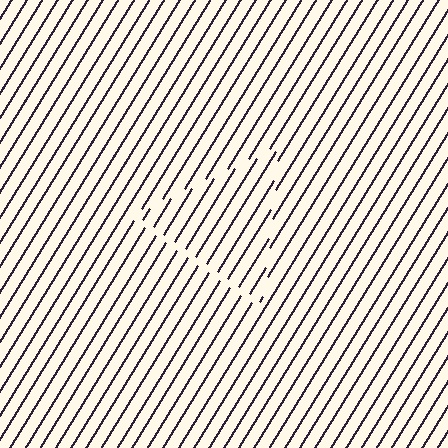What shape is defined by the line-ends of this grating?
An illusory triangle. The interior of the shape contains the same grating, shifted by half a period — the contour is defined by the phase discontinuity where line-ends from the inner and outer gratings abut.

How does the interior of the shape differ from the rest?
The interior of the shape contains the same grating, shifted by half a period — the contour is defined by the phase discontinuity where line-ends from the inner and outer gratings abut.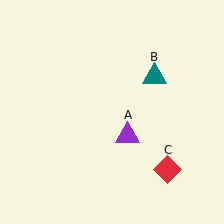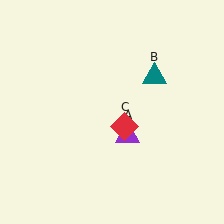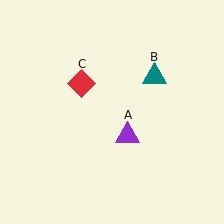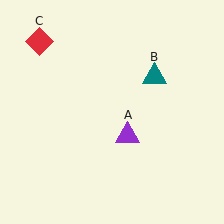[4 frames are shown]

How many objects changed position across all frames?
1 object changed position: red diamond (object C).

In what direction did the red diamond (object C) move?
The red diamond (object C) moved up and to the left.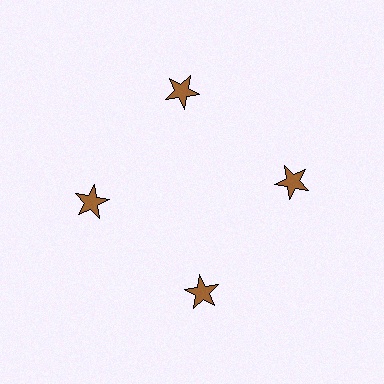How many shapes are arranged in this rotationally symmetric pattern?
There are 4 shapes, arranged in 4 groups of 1.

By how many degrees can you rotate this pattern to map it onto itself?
The pattern maps onto itself every 90 degrees of rotation.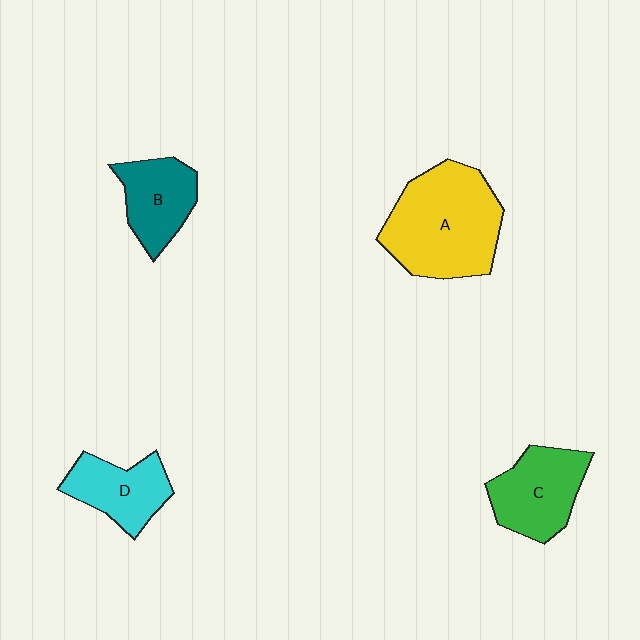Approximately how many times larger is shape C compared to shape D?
Approximately 1.2 times.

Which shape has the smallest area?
Shape B (teal).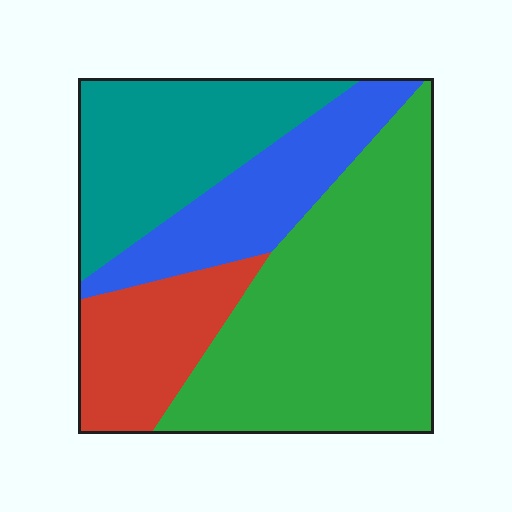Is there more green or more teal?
Green.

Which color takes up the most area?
Green, at roughly 45%.